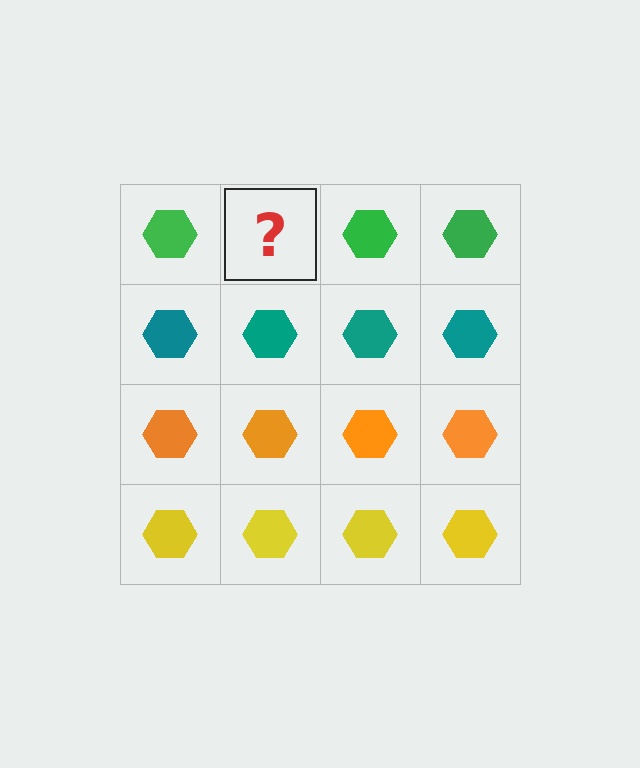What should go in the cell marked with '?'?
The missing cell should contain a green hexagon.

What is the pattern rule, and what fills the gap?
The rule is that each row has a consistent color. The gap should be filled with a green hexagon.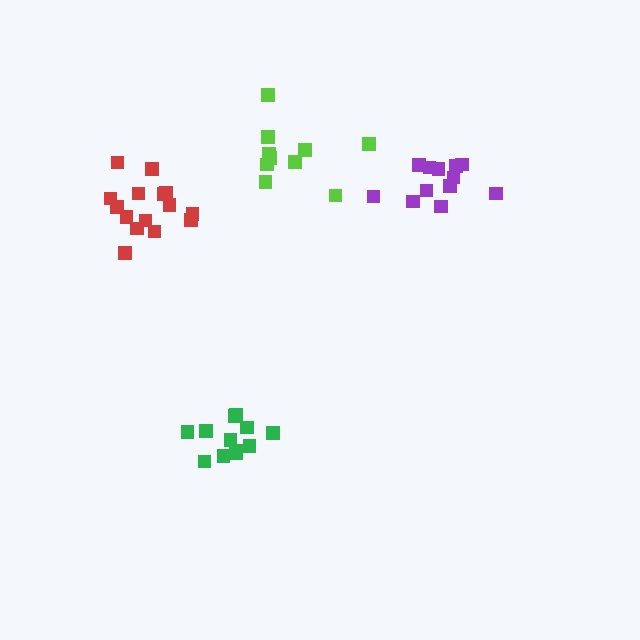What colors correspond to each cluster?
The clusters are colored: purple, lime, red, green.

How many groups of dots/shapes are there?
There are 4 groups.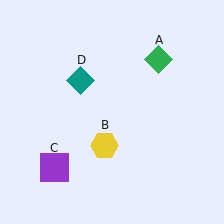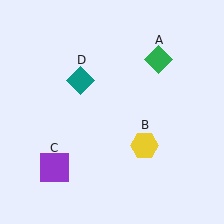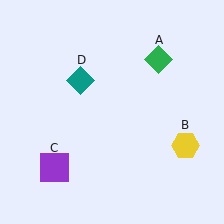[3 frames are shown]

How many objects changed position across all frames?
1 object changed position: yellow hexagon (object B).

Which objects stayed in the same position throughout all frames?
Green diamond (object A) and purple square (object C) and teal diamond (object D) remained stationary.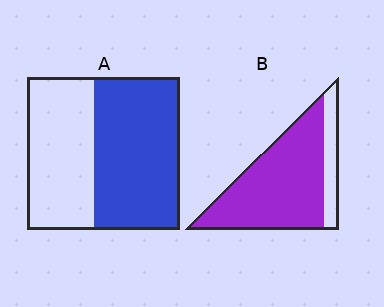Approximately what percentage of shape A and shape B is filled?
A is approximately 55% and B is approximately 80%.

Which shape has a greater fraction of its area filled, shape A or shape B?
Shape B.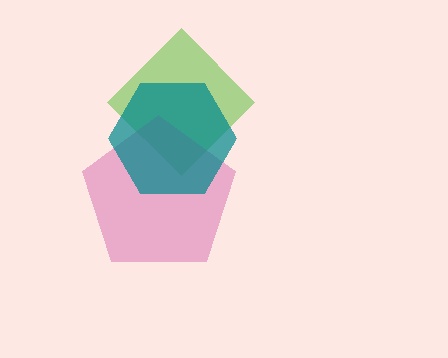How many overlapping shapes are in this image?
There are 3 overlapping shapes in the image.